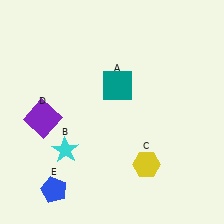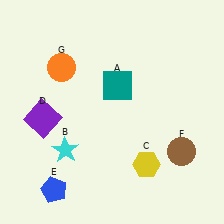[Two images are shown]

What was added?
A brown circle (F), an orange circle (G) were added in Image 2.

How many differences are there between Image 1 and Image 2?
There are 2 differences between the two images.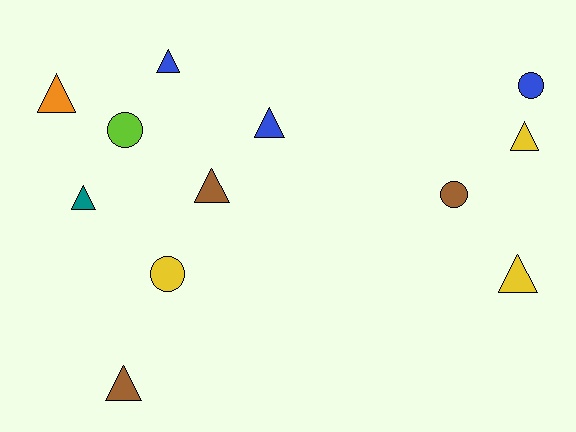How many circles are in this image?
There are 4 circles.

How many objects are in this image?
There are 12 objects.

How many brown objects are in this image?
There are 3 brown objects.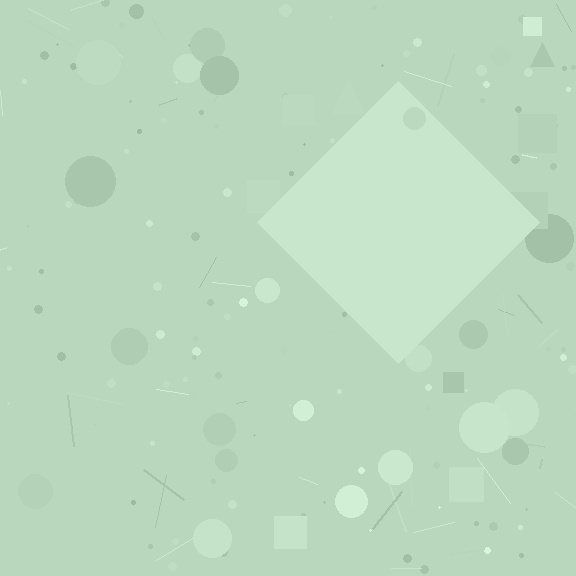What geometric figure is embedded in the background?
A diamond is embedded in the background.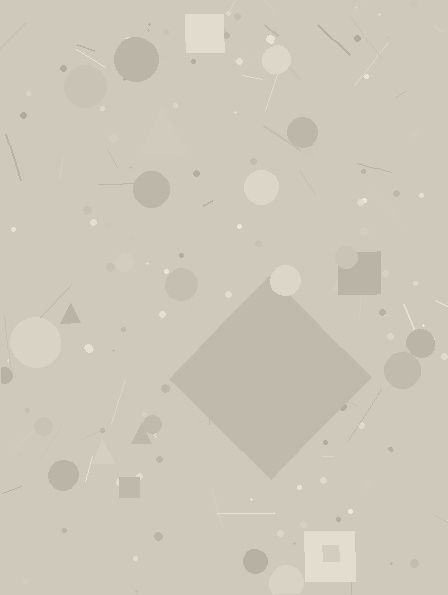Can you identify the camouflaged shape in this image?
The camouflaged shape is a diamond.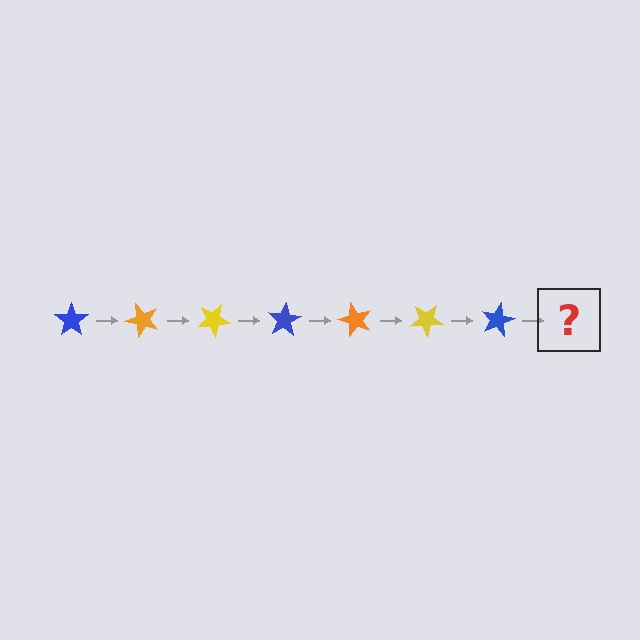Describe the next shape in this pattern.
It should be an orange star, rotated 350 degrees from the start.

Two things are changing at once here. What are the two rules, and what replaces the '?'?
The two rules are that it rotates 50 degrees each step and the color cycles through blue, orange, and yellow. The '?' should be an orange star, rotated 350 degrees from the start.